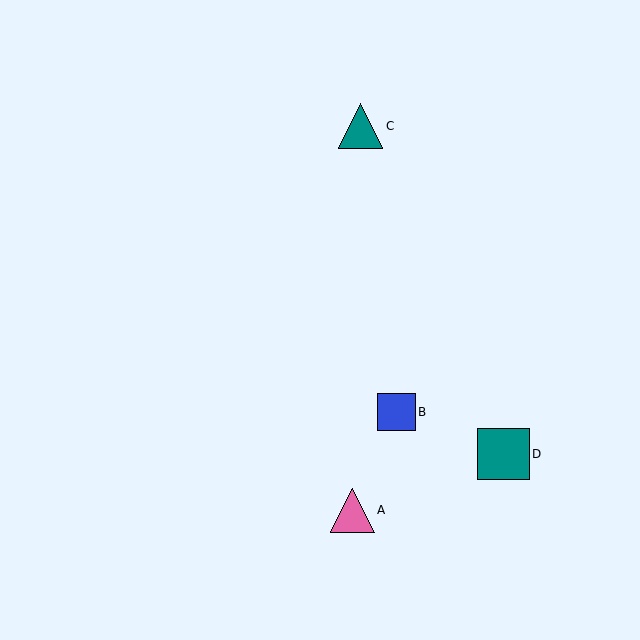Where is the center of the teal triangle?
The center of the teal triangle is at (361, 126).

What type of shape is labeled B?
Shape B is a blue square.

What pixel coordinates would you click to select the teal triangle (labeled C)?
Click at (361, 126) to select the teal triangle C.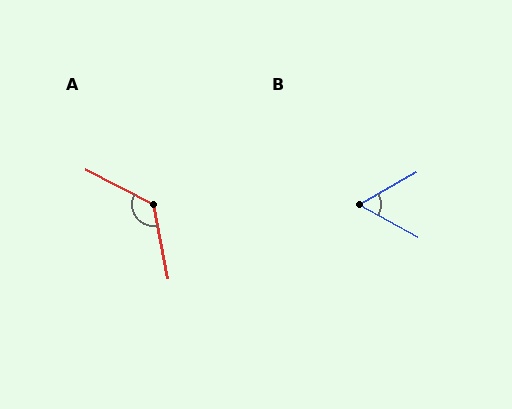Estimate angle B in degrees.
Approximately 58 degrees.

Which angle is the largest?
A, at approximately 129 degrees.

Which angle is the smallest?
B, at approximately 58 degrees.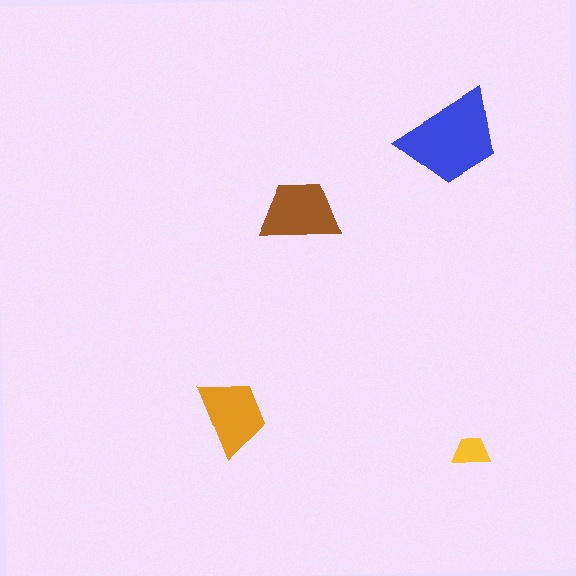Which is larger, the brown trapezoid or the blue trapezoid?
The blue one.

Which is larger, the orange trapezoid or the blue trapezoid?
The blue one.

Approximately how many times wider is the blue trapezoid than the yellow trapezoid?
About 3 times wider.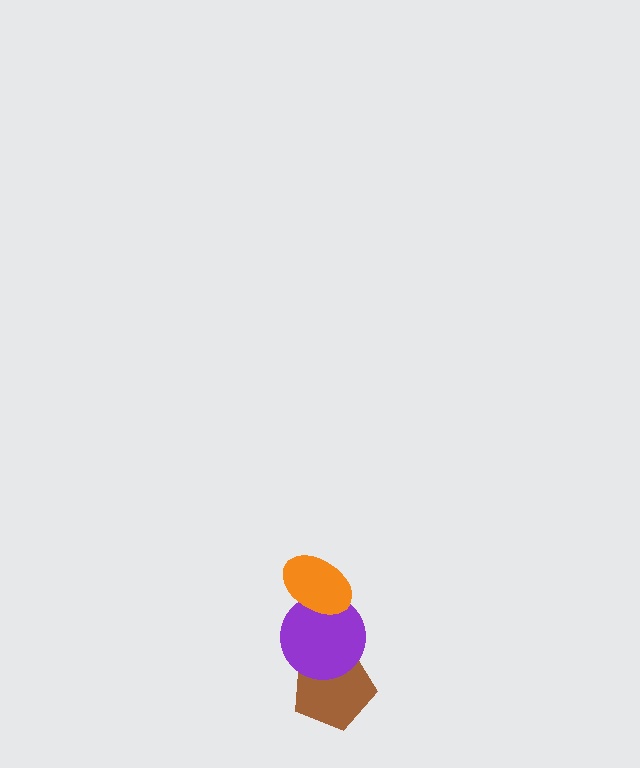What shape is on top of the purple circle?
The orange ellipse is on top of the purple circle.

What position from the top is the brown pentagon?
The brown pentagon is 3rd from the top.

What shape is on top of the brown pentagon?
The purple circle is on top of the brown pentagon.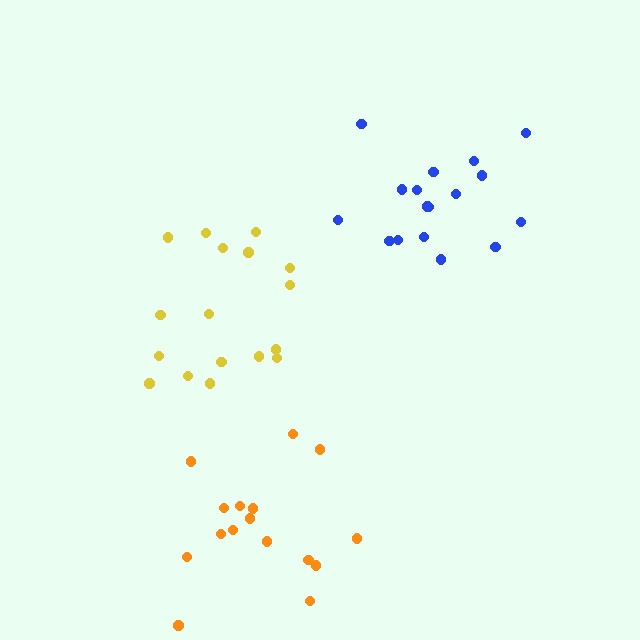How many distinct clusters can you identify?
There are 3 distinct clusters.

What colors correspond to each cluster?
The clusters are colored: yellow, blue, orange.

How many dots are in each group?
Group 1: 17 dots, Group 2: 17 dots, Group 3: 16 dots (50 total).